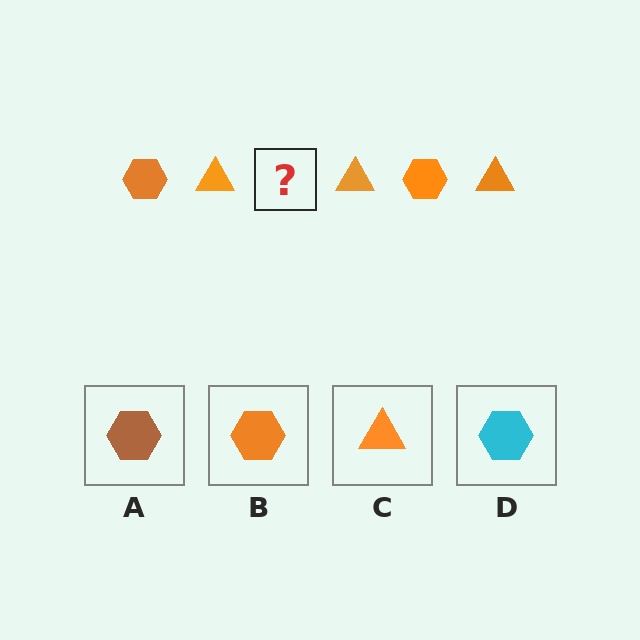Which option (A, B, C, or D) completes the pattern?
B.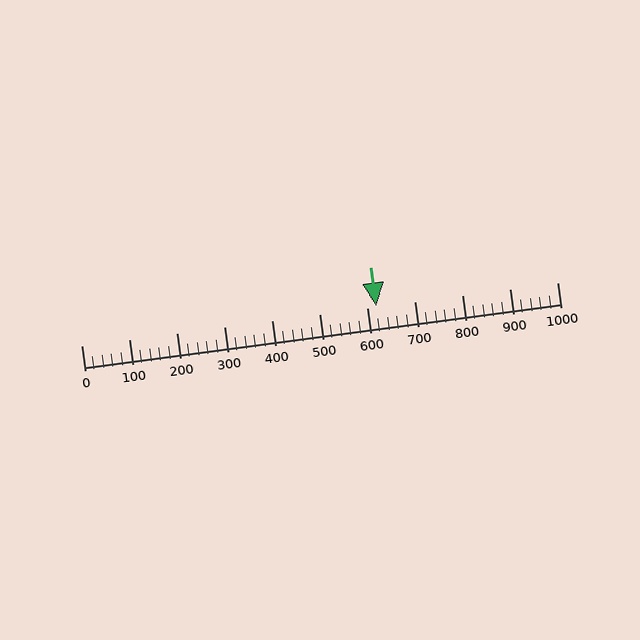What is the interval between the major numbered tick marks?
The major tick marks are spaced 100 units apart.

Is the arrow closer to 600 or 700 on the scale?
The arrow is closer to 600.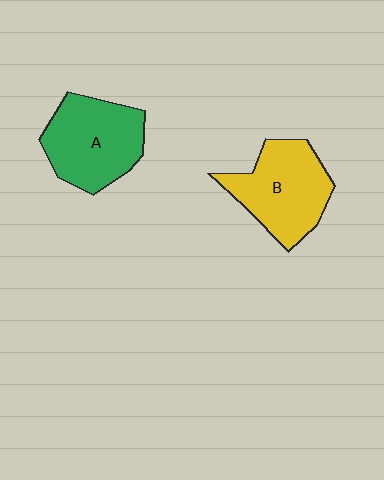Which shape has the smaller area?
Shape A (green).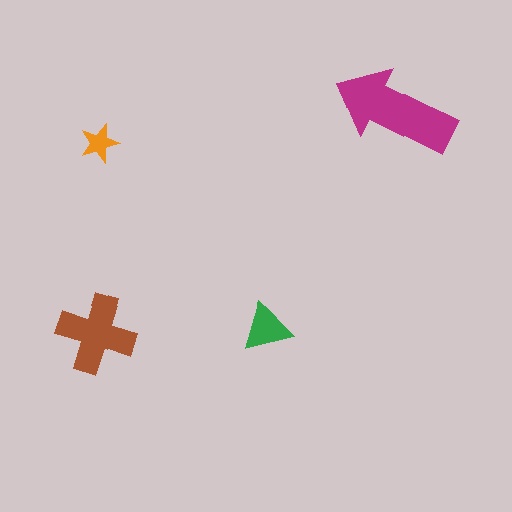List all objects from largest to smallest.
The magenta arrow, the brown cross, the green triangle, the orange star.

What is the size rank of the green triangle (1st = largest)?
3rd.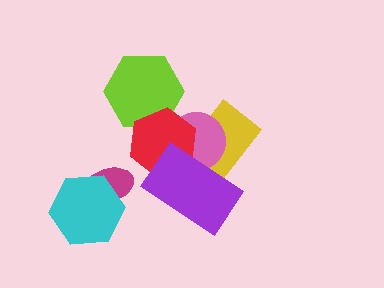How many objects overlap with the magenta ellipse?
1 object overlaps with the magenta ellipse.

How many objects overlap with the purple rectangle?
3 objects overlap with the purple rectangle.